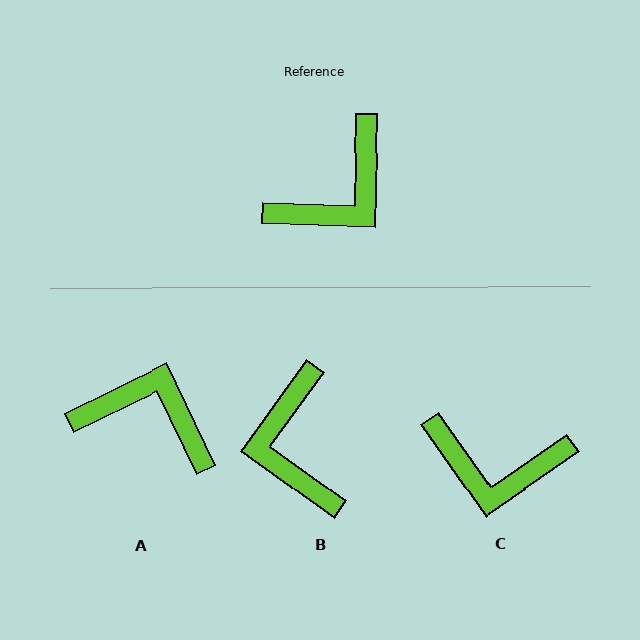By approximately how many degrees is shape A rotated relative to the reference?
Approximately 118 degrees counter-clockwise.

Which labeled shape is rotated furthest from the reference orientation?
B, about 124 degrees away.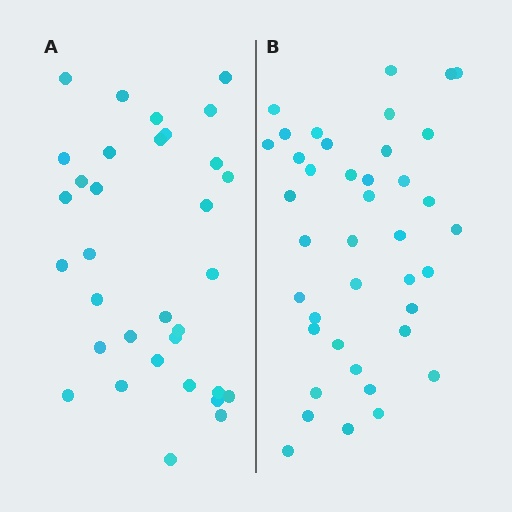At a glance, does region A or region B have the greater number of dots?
Region B (the right region) has more dots.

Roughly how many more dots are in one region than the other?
Region B has roughly 8 or so more dots than region A.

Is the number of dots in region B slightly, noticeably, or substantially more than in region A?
Region B has only slightly more — the two regions are fairly close. The ratio is roughly 1.2 to 1.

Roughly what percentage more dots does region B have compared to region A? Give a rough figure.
About 20% more.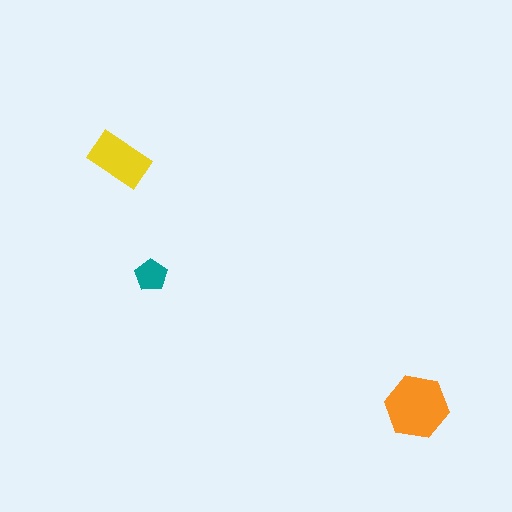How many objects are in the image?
There are 3 objects in the image.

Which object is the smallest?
The teal pentagon.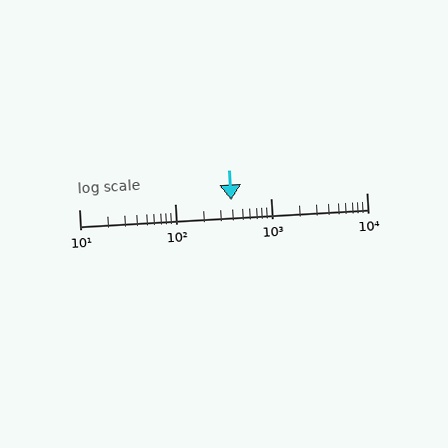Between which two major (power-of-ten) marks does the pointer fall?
The pointer is between 100 and 1000.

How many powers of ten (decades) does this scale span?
The scale spans 3 decades, from 10 to 10000.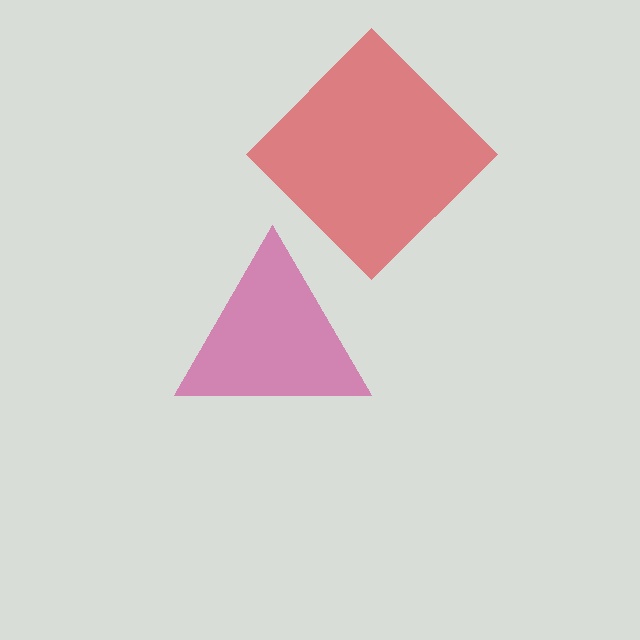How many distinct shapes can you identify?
There are 2 distinct shapes: a magenta triangle, a red diamond.